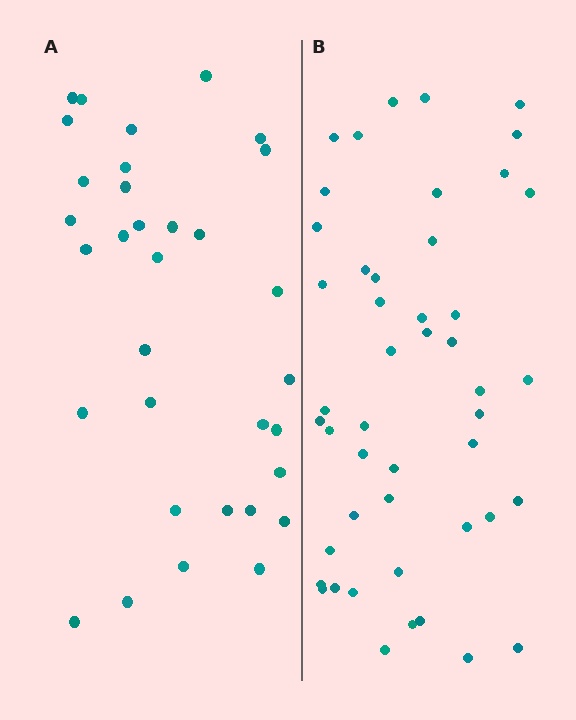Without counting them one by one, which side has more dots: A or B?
Region B (the right region) has more dots.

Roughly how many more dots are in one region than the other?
Region B has approximately 15 more dots than region A.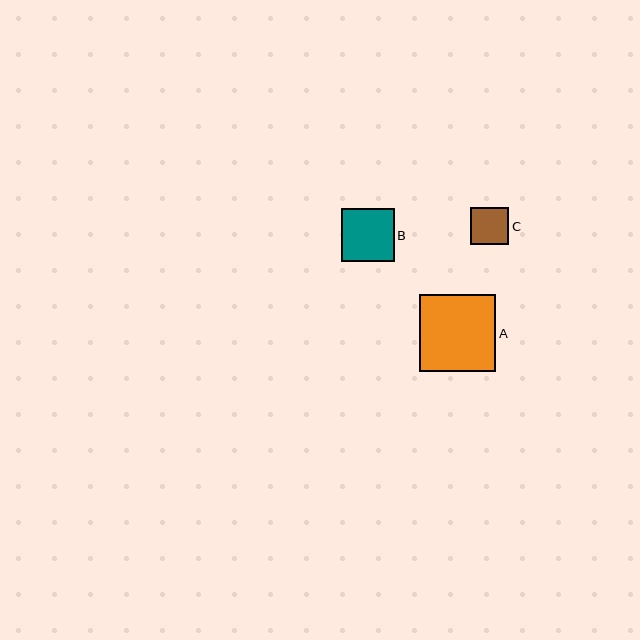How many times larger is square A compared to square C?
Square A is approximately 2.0 times the size of square C.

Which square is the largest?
Square A is the largest with a size of approximately 77 pixels.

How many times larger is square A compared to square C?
Square A is approximately 2.0 times the size of square C.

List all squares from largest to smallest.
From largest to smallest: A, B, C.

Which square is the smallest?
Square C is the smallest with a size of approximately 38 pixels.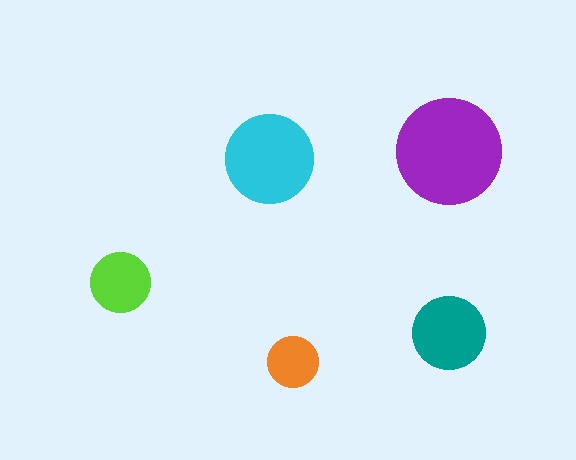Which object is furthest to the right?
The teal circle is rightmost.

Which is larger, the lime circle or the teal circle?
The teal one.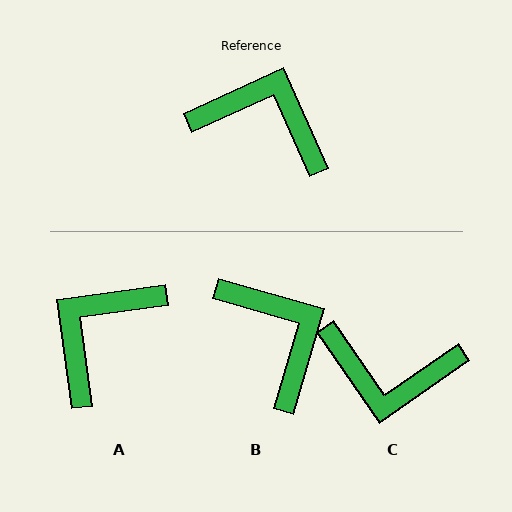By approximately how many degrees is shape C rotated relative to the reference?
Approximately 170 degrees clockwise.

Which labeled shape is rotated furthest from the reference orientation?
C, about 170 degrees away.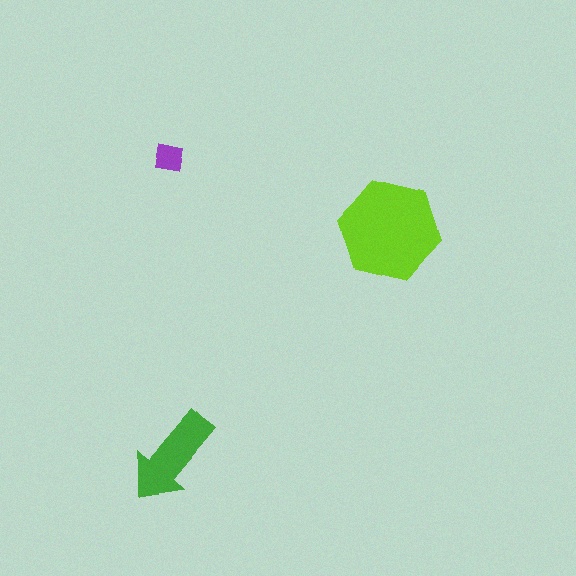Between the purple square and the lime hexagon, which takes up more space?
The lime hexagon.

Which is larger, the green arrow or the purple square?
The green arrow.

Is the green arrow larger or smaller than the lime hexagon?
Smaller.